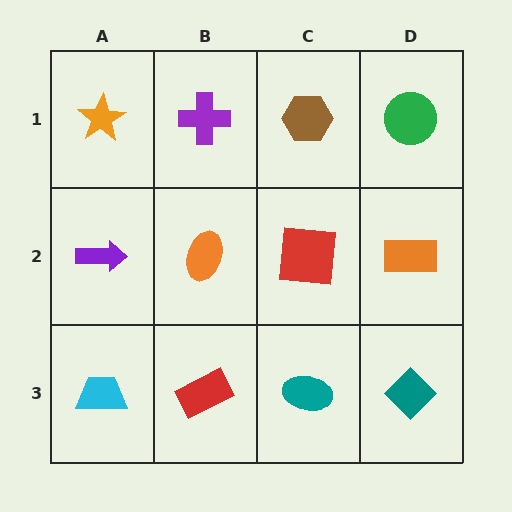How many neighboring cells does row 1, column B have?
3.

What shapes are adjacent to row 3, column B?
An orange ellipse (row 2, column B), a cyan trapezoid (row 3, column A), a teal ellipse (row 3, column C).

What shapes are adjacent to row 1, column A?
A purple arrow (row 2, column A), a purple cross (row 1, column B).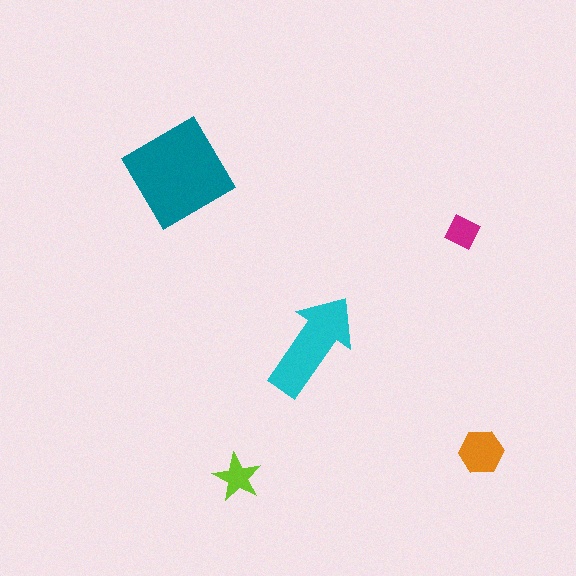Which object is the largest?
The teal diamond.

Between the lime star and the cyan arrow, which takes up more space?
The cyan arrow.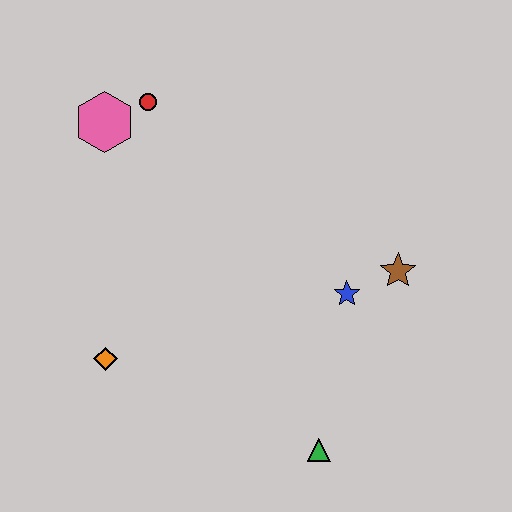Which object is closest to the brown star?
The blue star is closest to the brown star.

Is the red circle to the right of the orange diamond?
Yes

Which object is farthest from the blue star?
The pink hexagon is farthest from the blue star.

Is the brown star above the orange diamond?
Yes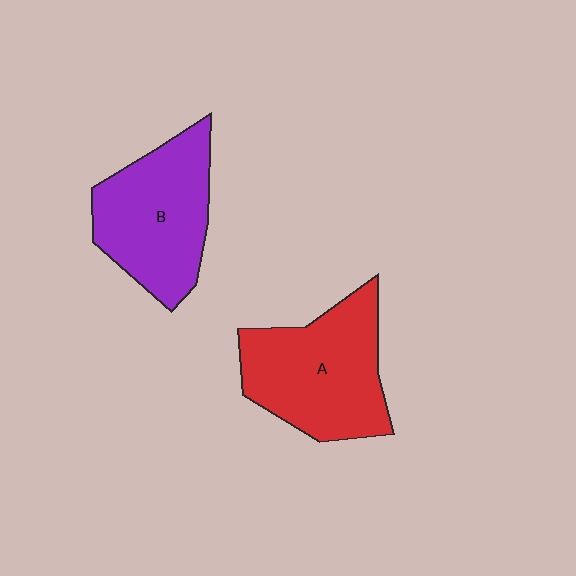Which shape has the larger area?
Shape A (red).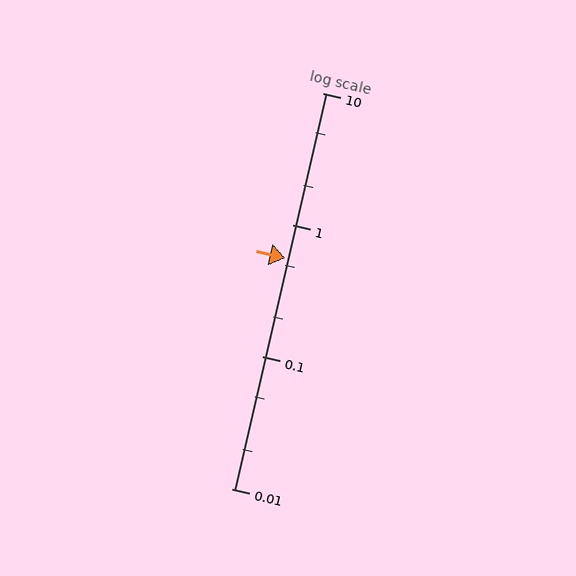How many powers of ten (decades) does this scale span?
The scale spans 3 decades, from 0.01 to 10.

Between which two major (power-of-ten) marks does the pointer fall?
The pointer is between 0.1 and 1.